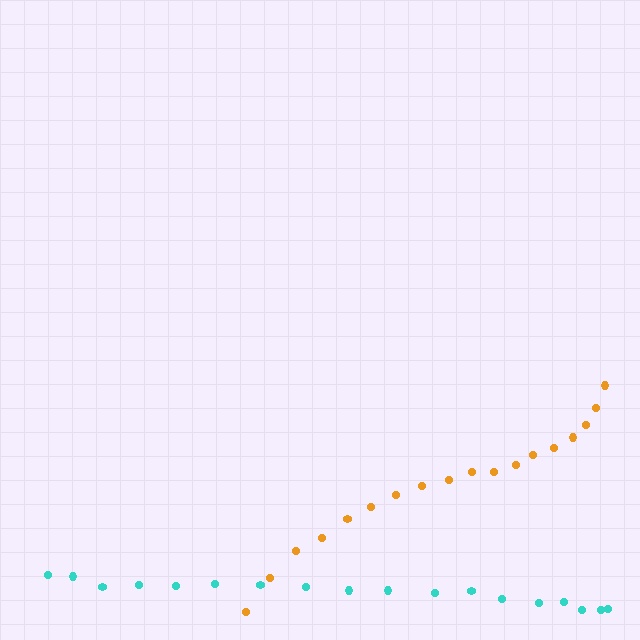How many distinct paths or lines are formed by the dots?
There are 2 distinct paths.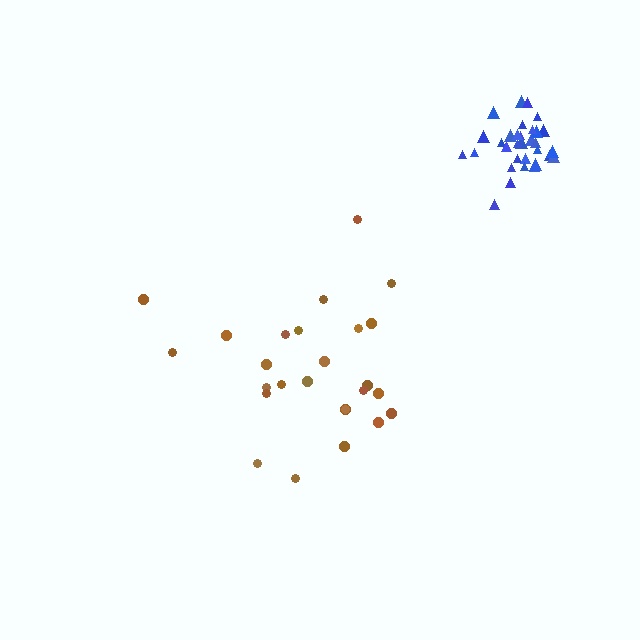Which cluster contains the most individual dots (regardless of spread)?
Blue (32).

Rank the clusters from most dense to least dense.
blue, brown.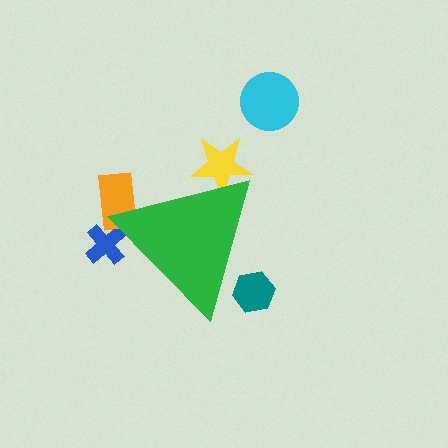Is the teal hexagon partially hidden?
Yes, the teal hexagon is partially hidden behind the green triangle.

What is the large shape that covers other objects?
A green triangle.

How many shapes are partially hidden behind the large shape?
4 shapes are partially hidden.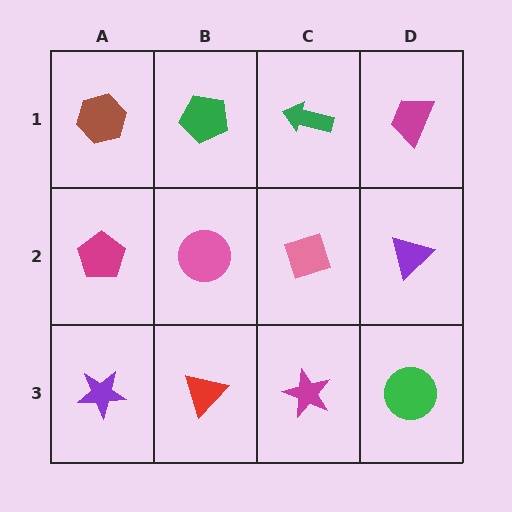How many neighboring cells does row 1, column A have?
2.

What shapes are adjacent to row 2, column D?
A magenta trapezoid (row 1, column D), a green circle (row 3, column D), a pink diamond (row 2, column C).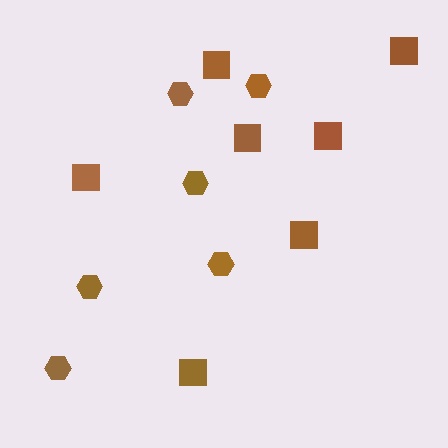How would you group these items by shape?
There are 2 groups: one group of squares (7) and one group of hexagons (6).